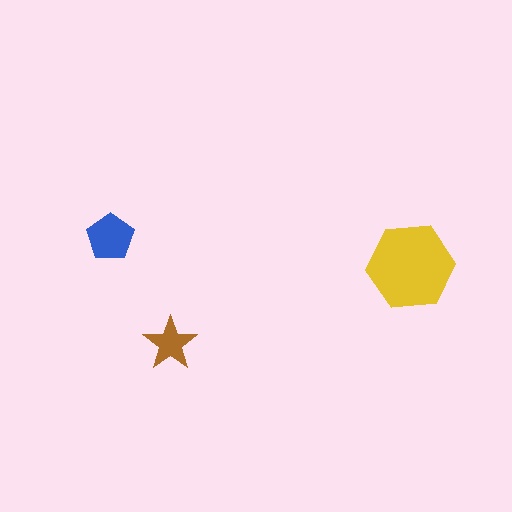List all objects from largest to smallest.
The yellow hexagon, the blue pentagon, the brown star.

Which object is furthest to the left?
The blue pentagon is leftmost.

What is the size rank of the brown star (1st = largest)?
3rd.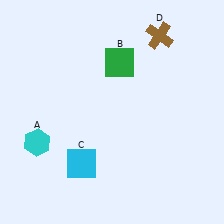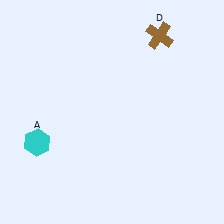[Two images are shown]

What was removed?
The cyan square (C), the green square (B) were removed in Image 2.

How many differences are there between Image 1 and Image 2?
There are 2 differences between the two images.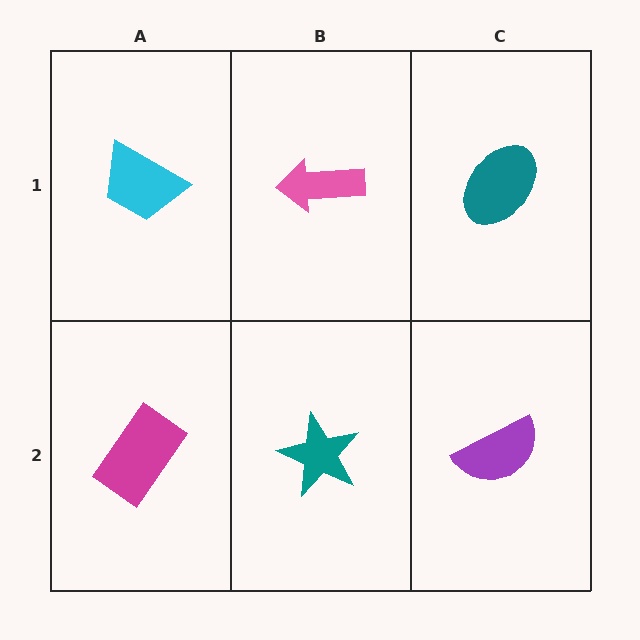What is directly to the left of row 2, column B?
A magenta rectangle.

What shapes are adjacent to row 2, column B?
A pink arrow (row 1, column B), a magenta rectangle (row 2, column A), a purple semicircle (row 2, column C).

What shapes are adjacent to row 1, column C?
A purple semicircle (row 2, column C), a pink arrow (row 1, column B).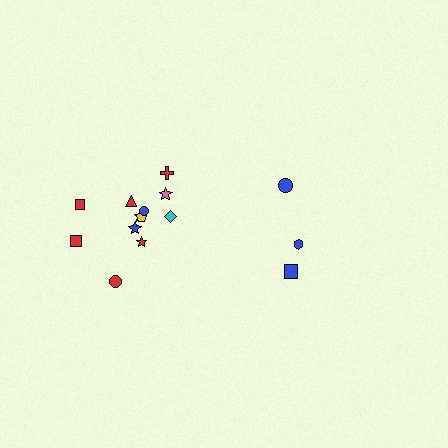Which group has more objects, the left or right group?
The left group.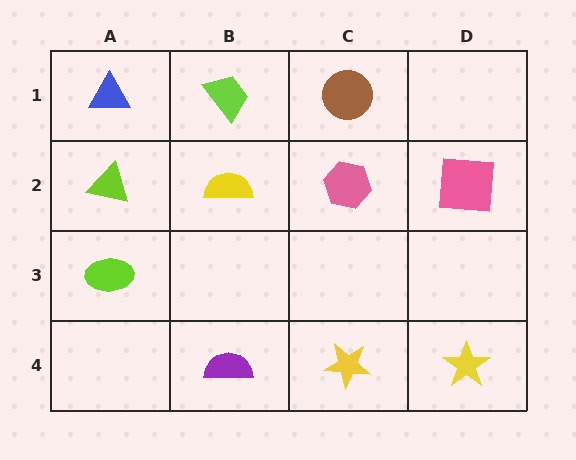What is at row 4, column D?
A yellow star.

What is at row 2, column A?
A lime triangle.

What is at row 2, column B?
A yellow semicircle.